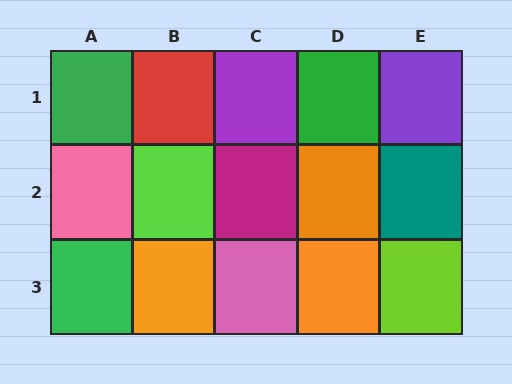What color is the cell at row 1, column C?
Purple.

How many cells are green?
3 cells are green.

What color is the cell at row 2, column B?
Lime.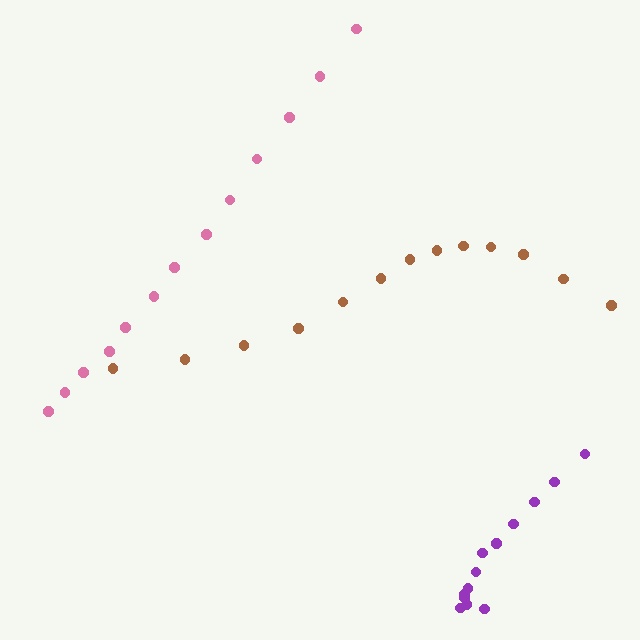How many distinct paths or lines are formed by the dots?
There are 3 distinct paths.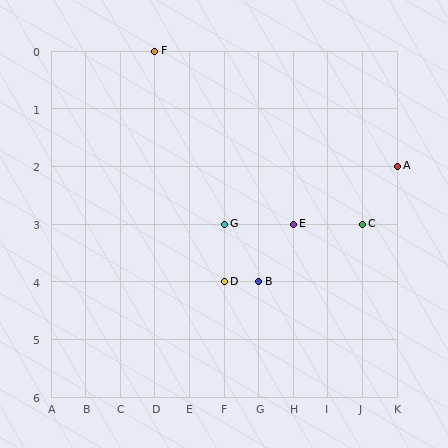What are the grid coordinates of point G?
Point G is at grid coordinates (F, 3).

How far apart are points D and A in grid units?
Points D and A are 5 columns and 2 rows apart (about 5.4 grid units diagonally).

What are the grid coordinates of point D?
Point D is at grid coordinates (F, 4).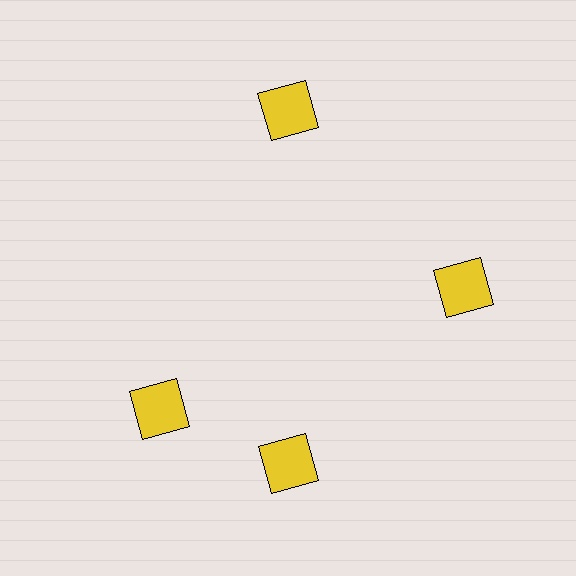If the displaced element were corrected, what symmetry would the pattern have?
It would have 4-fold rotational symmetry — the pattern would map onto itself every 90 degrees.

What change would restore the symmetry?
The symmetry would be restored by rotating it back into even spacing with its neighbors so that all 4 squares sit at equal angles and equal distance from the center.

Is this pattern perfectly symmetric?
No. The 4 yellow squares are arranged in a ring, but one element near the 9 o'clock position is rotated out of alignment along the ring, breaking the 4-fold rotational symmetry.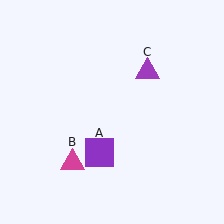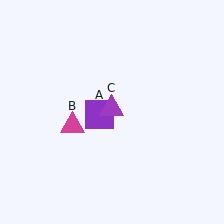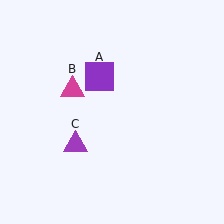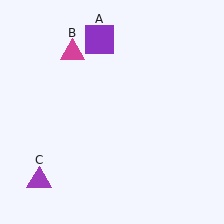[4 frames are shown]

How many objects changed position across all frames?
3 objects changed position: purple square (object A), magenta triangle (object B), purple triangle (object C).